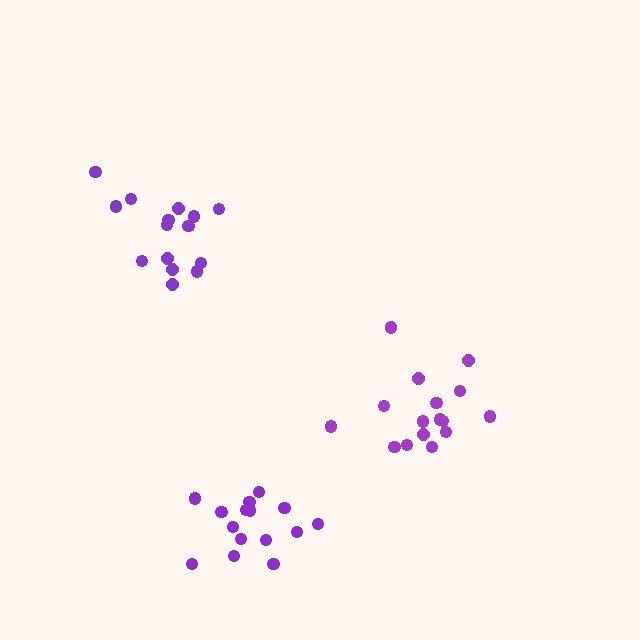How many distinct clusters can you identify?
There are 3 distinct clusters.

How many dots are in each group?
Group 1: 15 dots, Group 2: 16 dots, Group 3: 15 dots (46 total).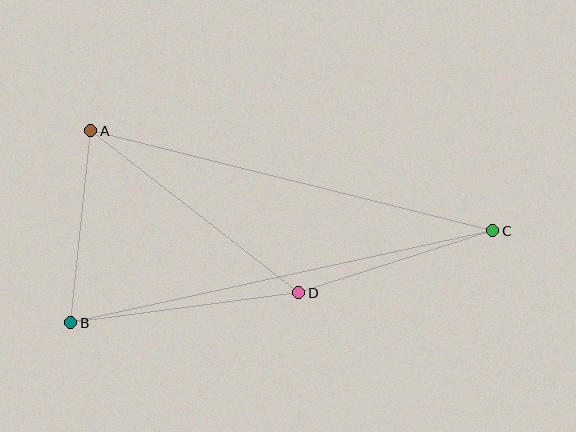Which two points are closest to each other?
Points A and B are closest to each other.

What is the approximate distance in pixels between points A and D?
The distance between A and D is approximately 264 pixels.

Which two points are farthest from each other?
Points B and C are farthest from each other.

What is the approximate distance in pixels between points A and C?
The distance between A and C is approximately 414 pixels.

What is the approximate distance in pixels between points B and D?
The distance between B and D is approximately 230 pixels.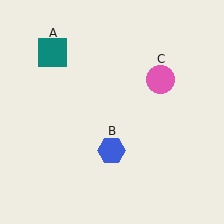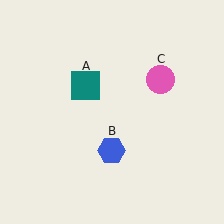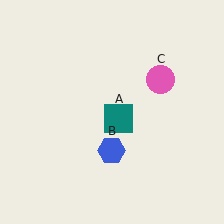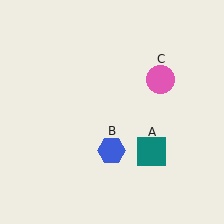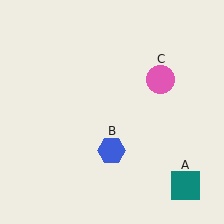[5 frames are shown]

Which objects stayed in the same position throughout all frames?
Blue hexagon (object B) and pink circle (object C) remained stationary.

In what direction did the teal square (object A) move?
The teal square (object A) moved down and to the right.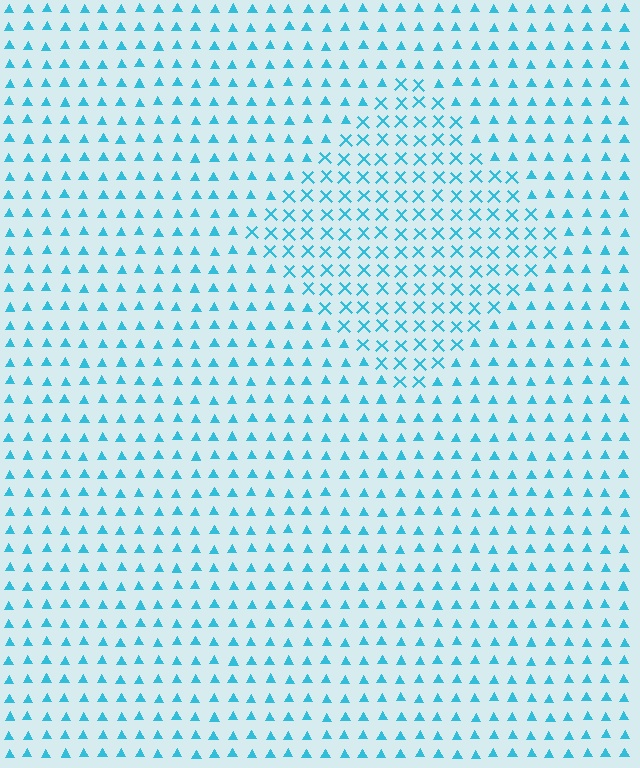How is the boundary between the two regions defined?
The boundary is defined by a change in element shape: X marks inside vs. triangles outside. All elements share the same color and spacing.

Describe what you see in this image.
The image is filled with small cyan elements arranged in a uniform grid. A diamond-shaped region contains X marks, while the surrounding area contains triangles. The boundary is defined purely by the change in element shape.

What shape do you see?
I see a diamond.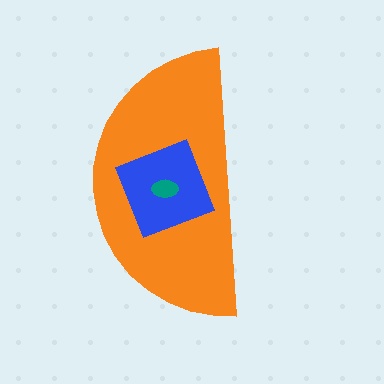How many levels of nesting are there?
3.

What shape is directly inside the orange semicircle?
The blue diamond.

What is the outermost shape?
The orange semicircle.